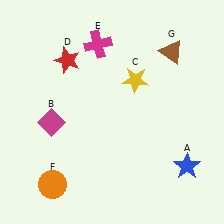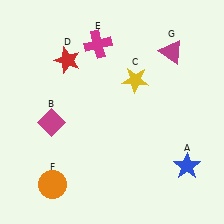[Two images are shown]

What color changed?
The triangle (G) changed from brown in Image 1 to magenta in Image 2.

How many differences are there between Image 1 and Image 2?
There is 1 difference between the two images.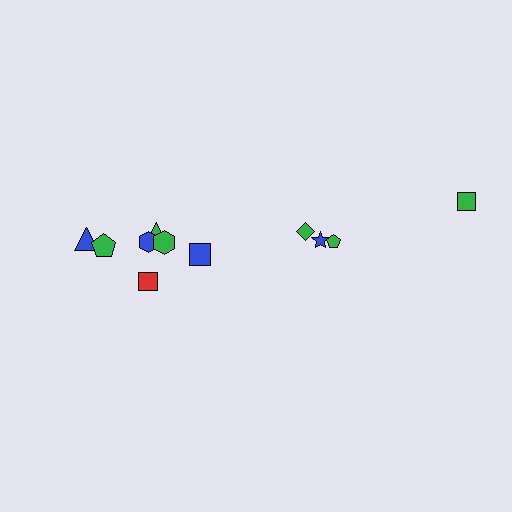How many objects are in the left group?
There are 7 objects.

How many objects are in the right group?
There are 4 objects.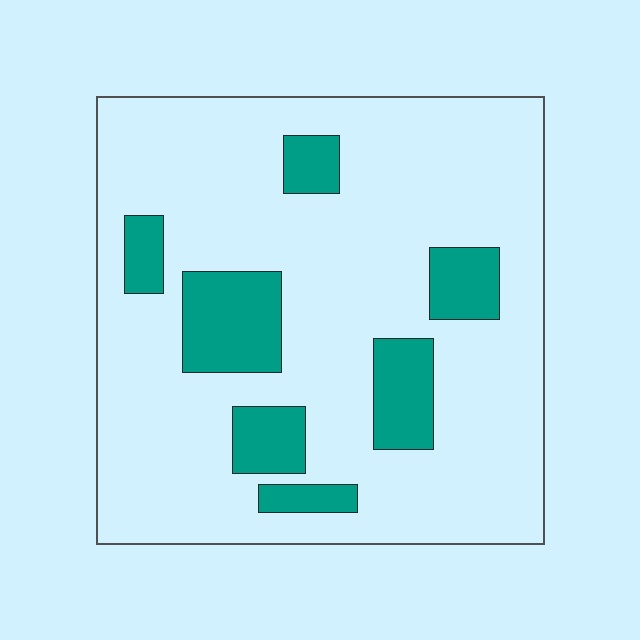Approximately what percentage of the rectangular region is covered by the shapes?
Approximately 20%.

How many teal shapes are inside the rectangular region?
7.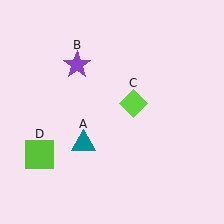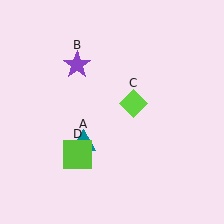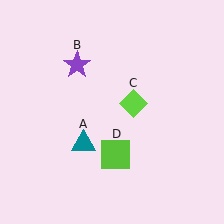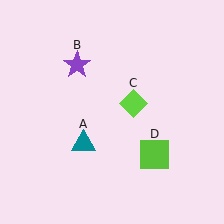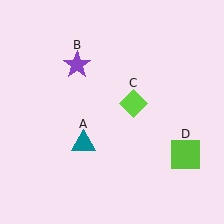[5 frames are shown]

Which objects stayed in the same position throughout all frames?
Teal triangle (object A) and purple star (object B) and lime diamond (object C) remained stationary.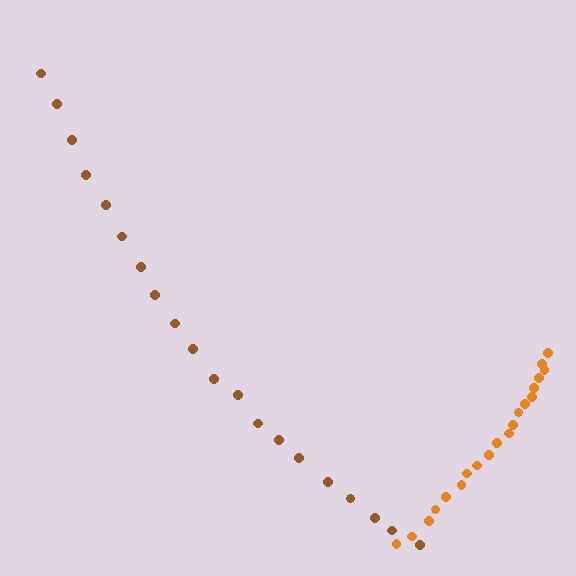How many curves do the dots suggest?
There are 2 distinct paths.